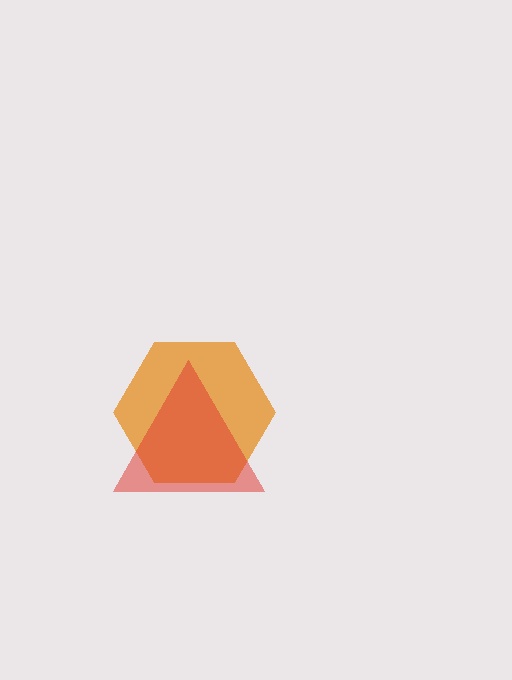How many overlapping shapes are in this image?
There are 2 overlapping shapes in the image.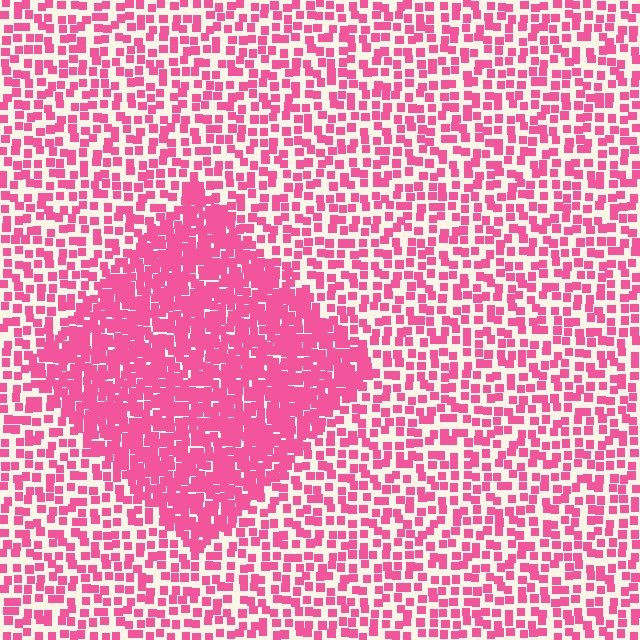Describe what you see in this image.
The image contains small pink elements arranged at two different densities. A diamond-shaped region is visible where the elements are more densely packed than the surrounding area.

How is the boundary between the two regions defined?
The boundary is defined by a change in element density (approximately 2.2x ratio). All elements are the same color, size, and shape.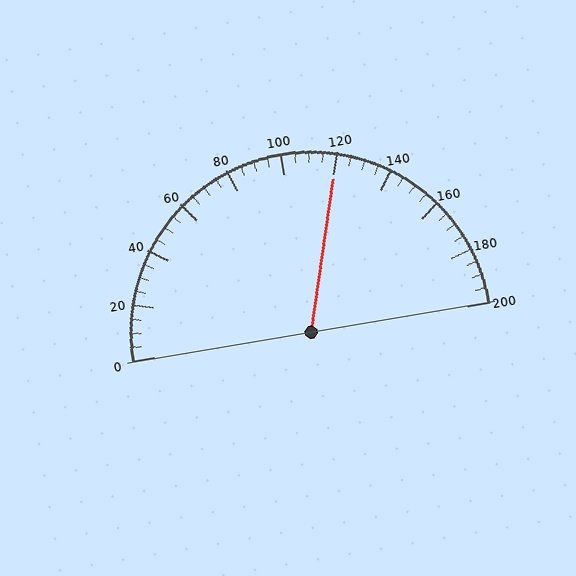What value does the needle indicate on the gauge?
The needle indicates approximately 120.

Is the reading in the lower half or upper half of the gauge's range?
The reading is in the upper half of the range (0 to 200).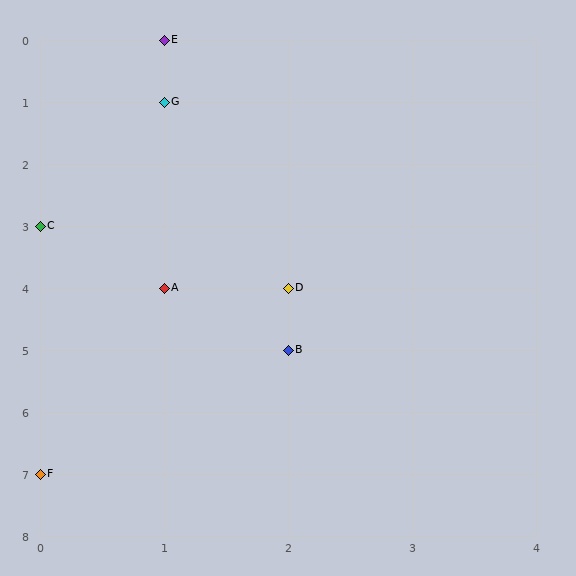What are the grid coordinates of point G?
Point G is at grid coordinates (1, 1).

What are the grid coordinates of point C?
Point C is at grid coordinates (0, 3).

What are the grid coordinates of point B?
Point B is at grid coordinates (2, 5).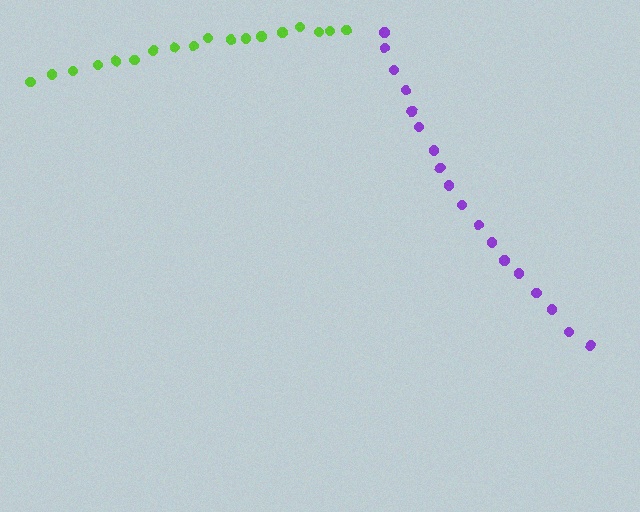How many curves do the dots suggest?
There are 2 distinct paths.